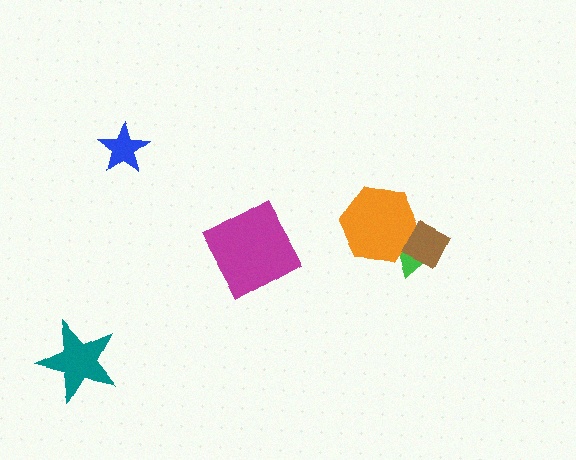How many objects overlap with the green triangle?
2 objects overlap with the green triangle.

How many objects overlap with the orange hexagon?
2 objects overlap with the orange hexagon.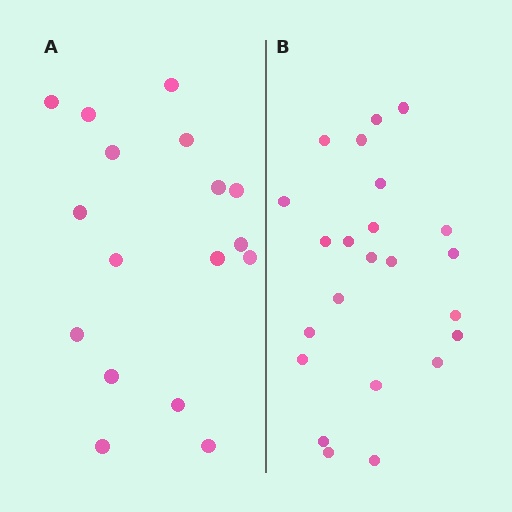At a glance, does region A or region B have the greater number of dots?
Region B (the right region) has more dots.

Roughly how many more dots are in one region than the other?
Region B has about 6 more dots than region A.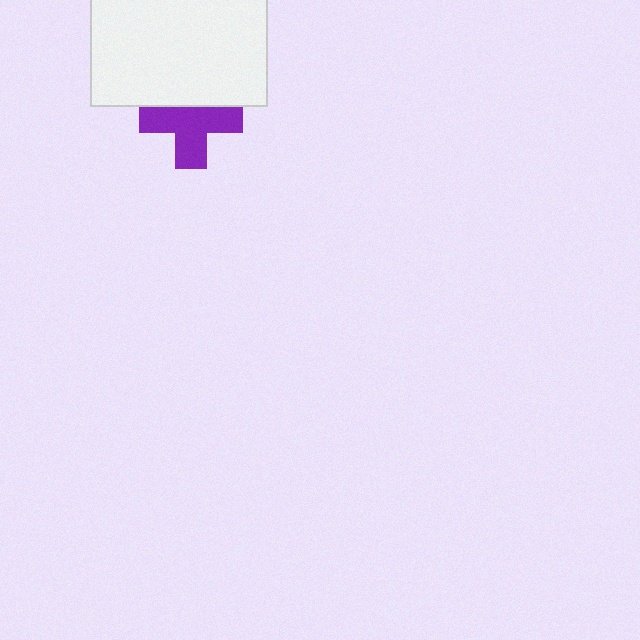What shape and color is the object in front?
The object in front is a white rectangle.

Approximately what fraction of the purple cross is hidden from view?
Roughly 32% of the purple cross is hidden behind the white rectangle.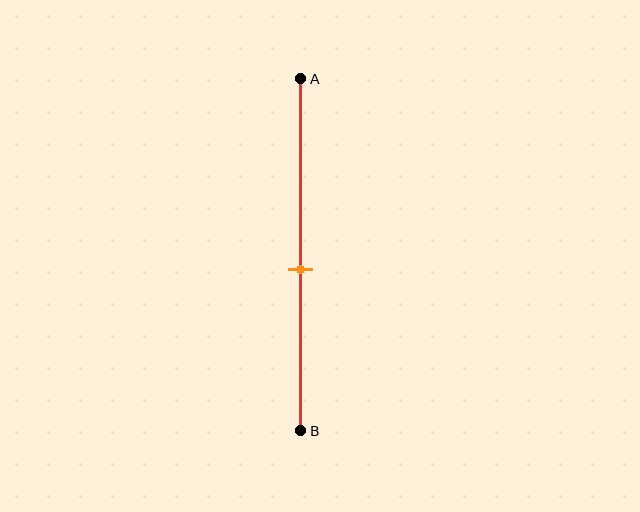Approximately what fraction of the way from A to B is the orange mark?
The orange mark is approximately 55% of the way from A to B.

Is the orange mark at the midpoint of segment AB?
No, the mark is at about 55% from A, not at the 50% midpoint.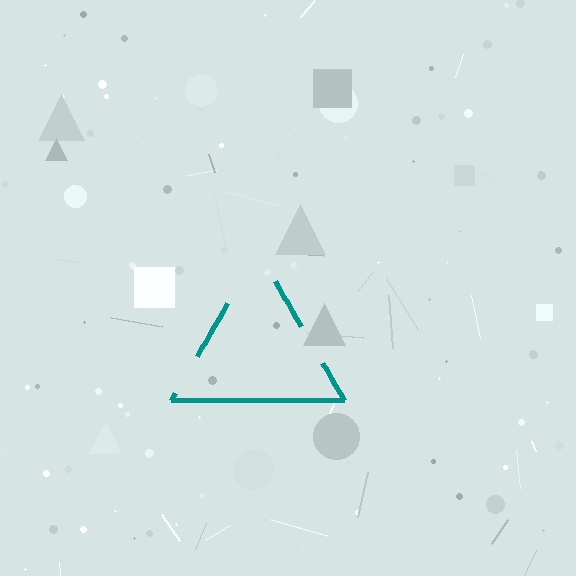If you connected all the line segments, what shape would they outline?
They would outline a triangle.